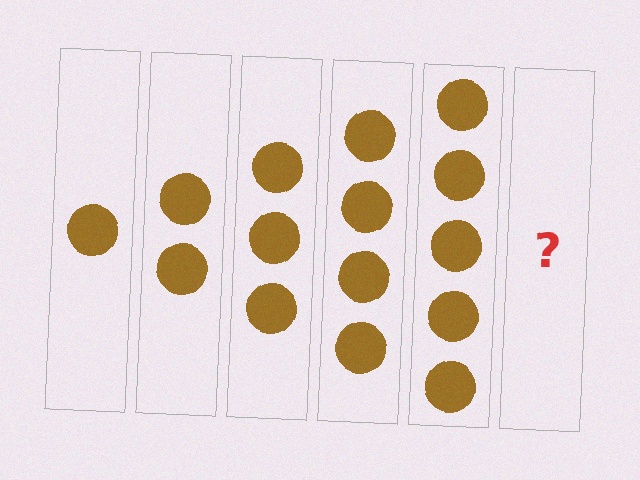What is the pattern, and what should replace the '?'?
The pattern is that each step adds one more circle. The '?' should be 6 circles.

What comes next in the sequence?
The next element should be 6 circles.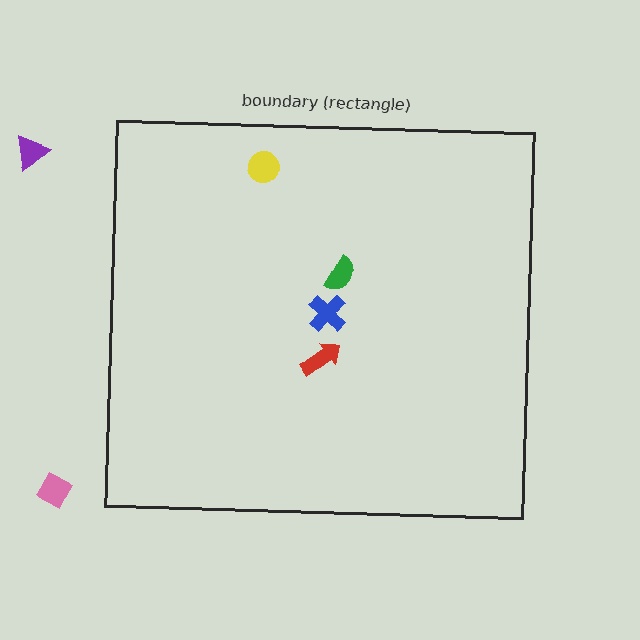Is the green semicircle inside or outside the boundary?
Inside.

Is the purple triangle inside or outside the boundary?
Outside.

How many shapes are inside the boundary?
4 inside, 2 outside.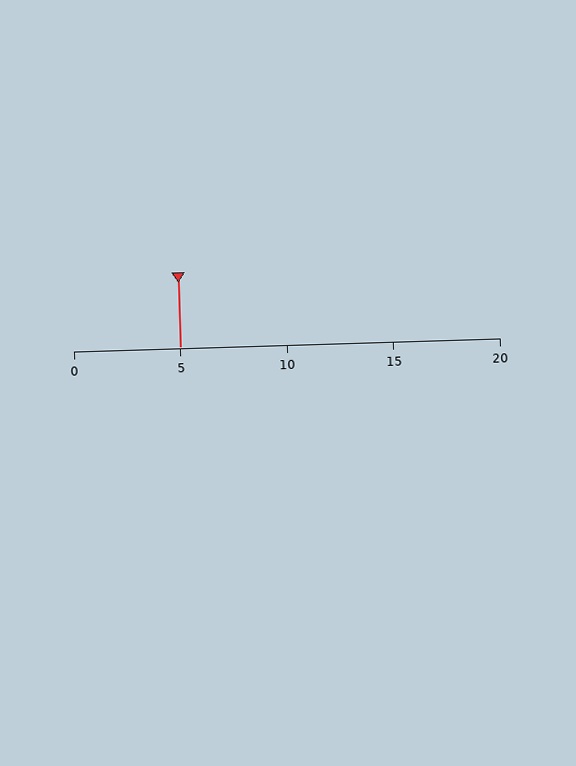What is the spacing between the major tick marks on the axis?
The major ticks are spaced 5 apart.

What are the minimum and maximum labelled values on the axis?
The axis runs from 0 to 20.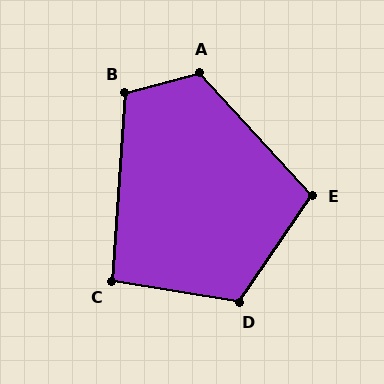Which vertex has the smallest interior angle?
C, at approximately 96 degrees.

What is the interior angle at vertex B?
Approximately 109 degrees (obtuse).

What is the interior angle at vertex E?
Approximately 103 degrees (obtuse).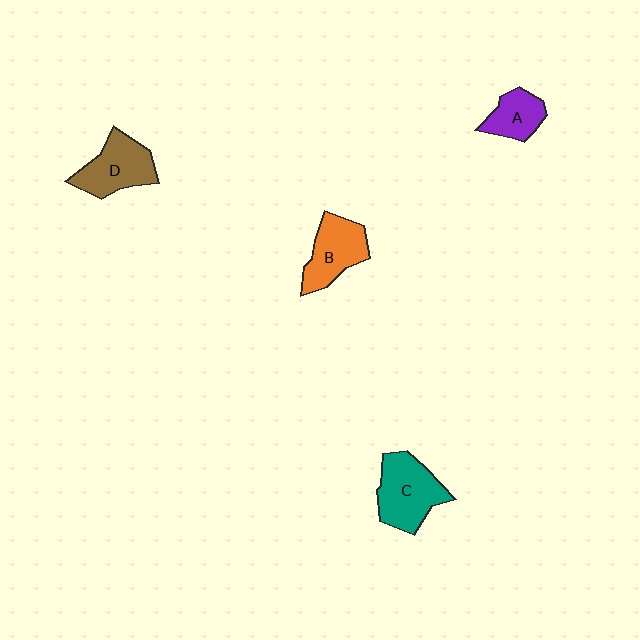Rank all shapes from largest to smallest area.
From largest to smallest: C (teal), D (brown), B (orange), A (purple).